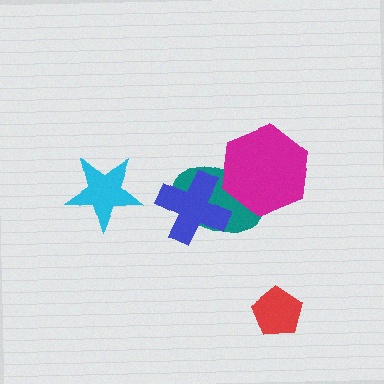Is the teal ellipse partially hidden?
Yes, it is partially covered by another shape.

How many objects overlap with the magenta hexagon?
1 object overlaps with the magenta hexagon.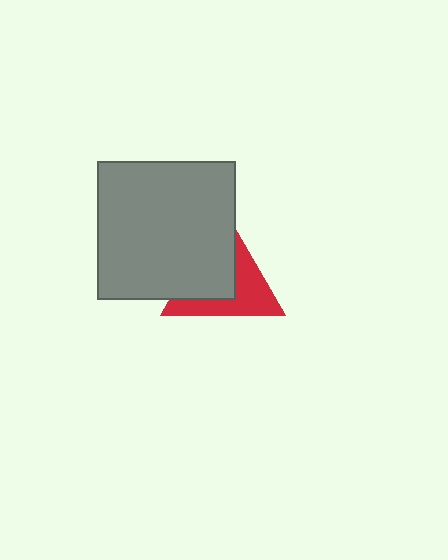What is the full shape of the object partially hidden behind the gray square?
The partially hidden object is a red triangle.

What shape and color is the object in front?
The object in front is a gray square.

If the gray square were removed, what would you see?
You would see the complete red triangle.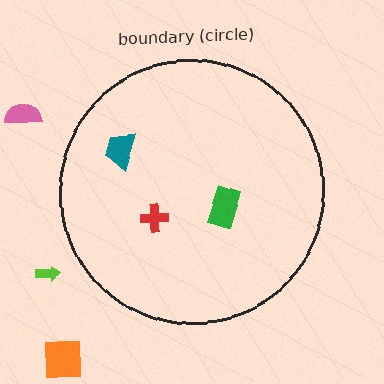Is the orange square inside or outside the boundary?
Outside.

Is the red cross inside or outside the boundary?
Inside.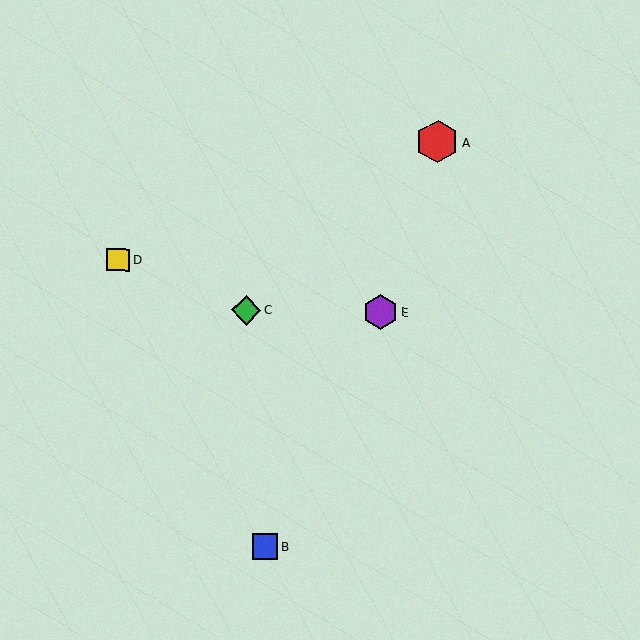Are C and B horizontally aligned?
No, C is at y≈310 and B is at y≈547.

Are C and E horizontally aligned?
Yes, both are at y≈310.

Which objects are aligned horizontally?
Objects C, E are aligned horizontally.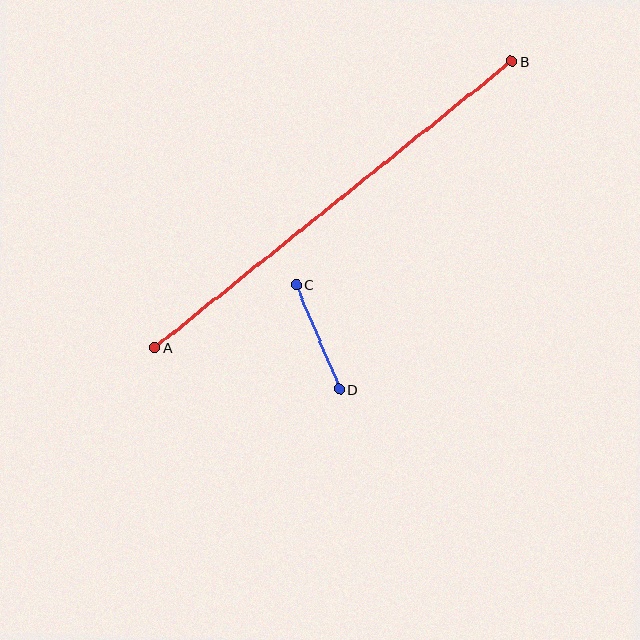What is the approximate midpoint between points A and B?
The midpoint is at approximately (333, 205) pixels.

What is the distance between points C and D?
The distance is approximately 114 pixels.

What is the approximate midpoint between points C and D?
The midpoint is at approximately (318, 337) pixels.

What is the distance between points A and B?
The distance is approximately 458 pixels.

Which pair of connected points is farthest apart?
Points A and B are farthest apart.